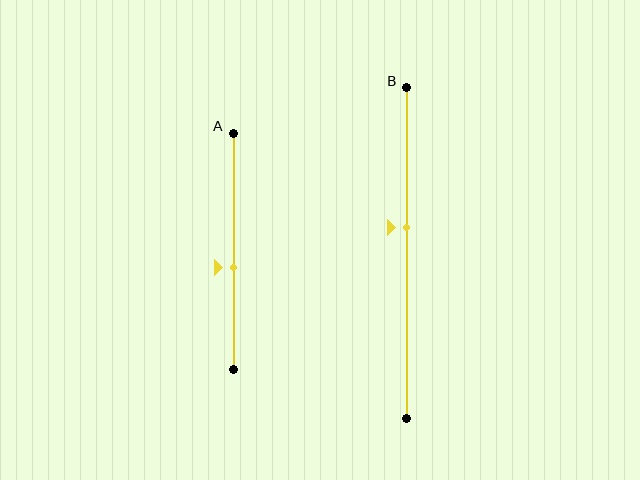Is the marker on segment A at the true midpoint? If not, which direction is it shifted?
No, the marker on segment A is shifted downward by about 7% of the segment length.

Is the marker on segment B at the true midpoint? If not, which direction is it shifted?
No, the marker on segment B is shifted upward by about 8% of the segment length.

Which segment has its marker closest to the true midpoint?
Segment A has its marker closest to the true midpoint.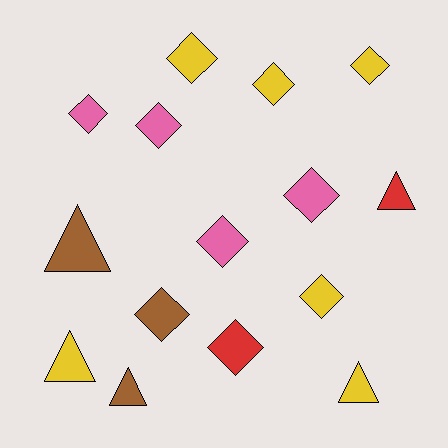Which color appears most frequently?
Yellow, with 6 objects.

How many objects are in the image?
There are 15 objects.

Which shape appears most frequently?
Diamond, with 10 objects.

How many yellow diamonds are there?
There are 4 yellow diamonds.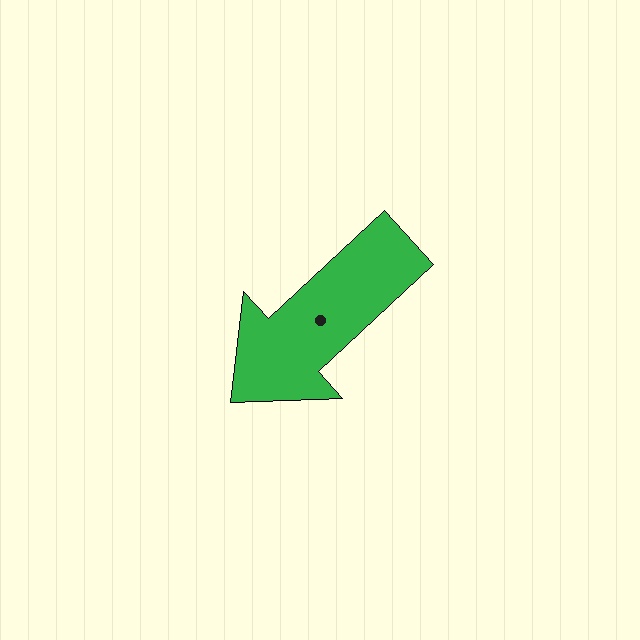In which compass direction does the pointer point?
Southwest.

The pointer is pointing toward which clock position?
Roughly 8 o'clock.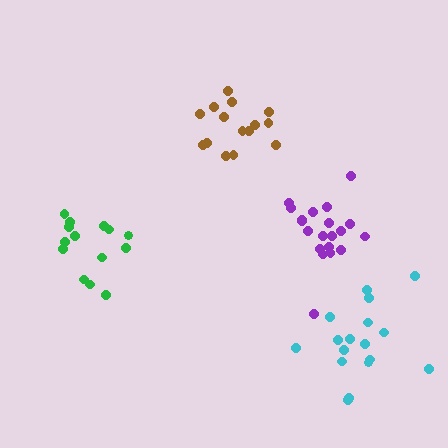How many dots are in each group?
Group 1: 17 dots, Group 2: 15 dots, Group 3: 14 dots, Group 4: 20 dots (66 total).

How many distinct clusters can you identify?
There are 4 distinct clusters.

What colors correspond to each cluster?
The clusters are colored: cyan, brown, green, purple.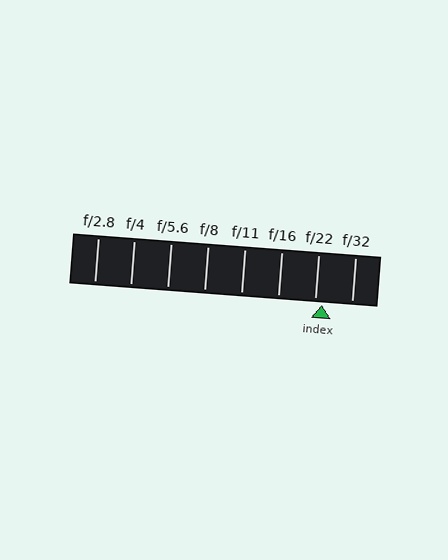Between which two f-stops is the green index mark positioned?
The index mark is between f/22 and f/32.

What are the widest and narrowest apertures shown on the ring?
The widest aperture shown is f/2.8 and the narrowest is f/32.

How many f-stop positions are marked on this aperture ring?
There are 8 f-stop positions marked.